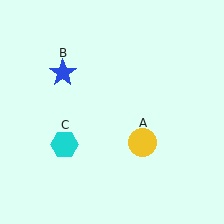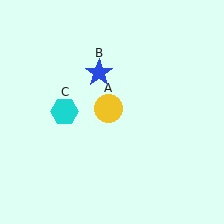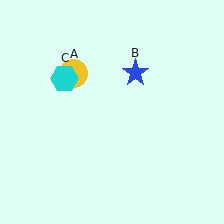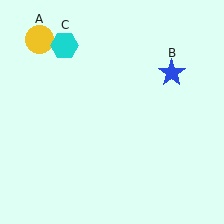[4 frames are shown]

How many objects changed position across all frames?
3 objects changed position: yellow circle (object A), blue star (object B), cyan hexagon (object C).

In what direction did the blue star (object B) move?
The blue star (object B) moved right.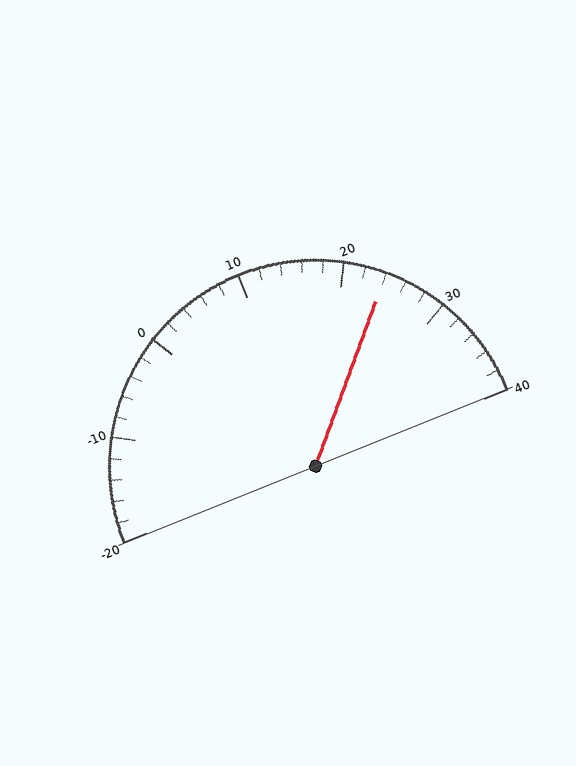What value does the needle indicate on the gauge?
The needle indicates approximately 24.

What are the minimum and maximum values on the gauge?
The gauge ranges from -20 to 40.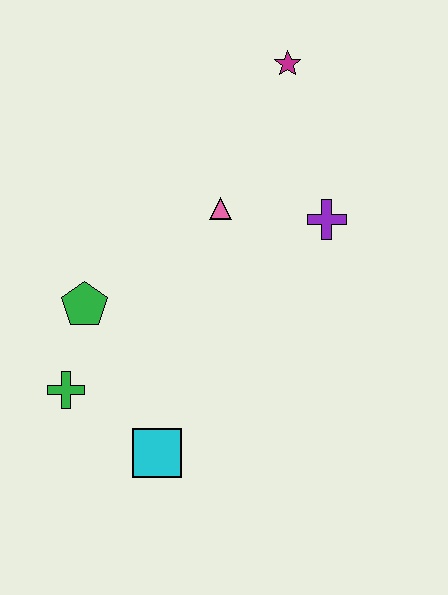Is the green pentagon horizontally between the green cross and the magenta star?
Yes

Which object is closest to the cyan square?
The green cross is closest to the cyan square.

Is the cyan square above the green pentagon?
No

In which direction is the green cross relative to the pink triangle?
The green cross is below the pink triangle.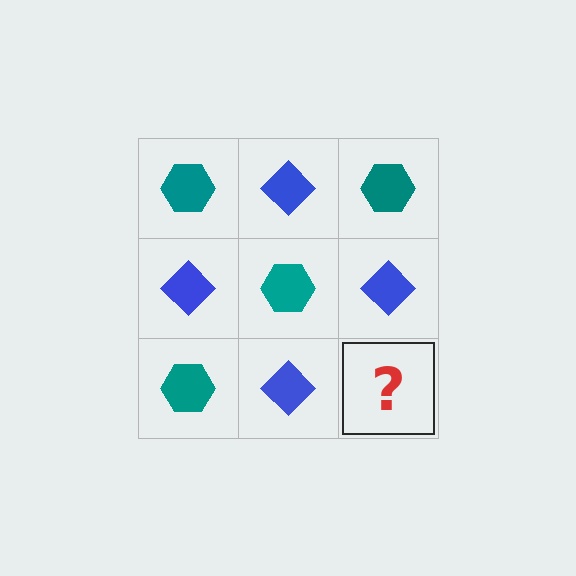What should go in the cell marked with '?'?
The missing cell should contain a teal hexagon.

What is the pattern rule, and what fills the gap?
The rule is that it alternates teal hexagon and blue diamond in a checkerboard pattern. The gap should be filled with a teal hexagon.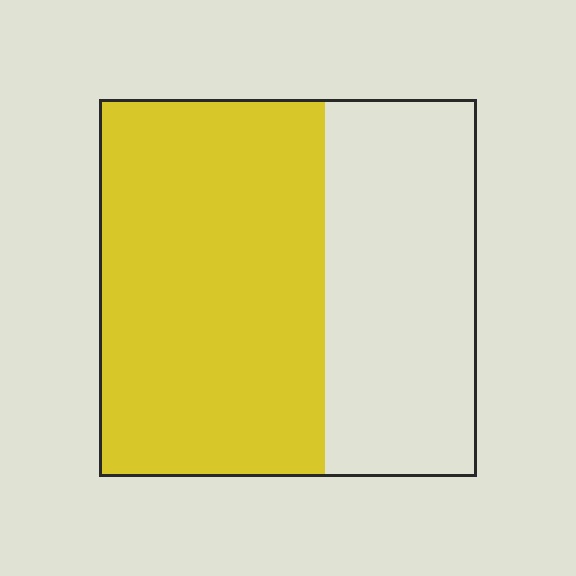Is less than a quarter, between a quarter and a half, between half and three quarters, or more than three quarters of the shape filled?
Between half and three quarters.